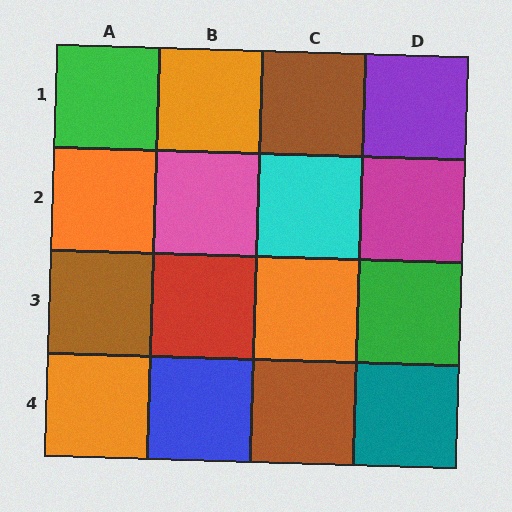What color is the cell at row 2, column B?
Pink.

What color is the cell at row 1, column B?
Orange.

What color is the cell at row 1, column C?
Brown.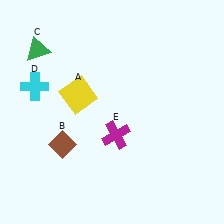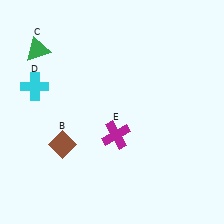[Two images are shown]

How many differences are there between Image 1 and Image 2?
There is 1 difference between the two images.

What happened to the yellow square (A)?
The yellow square (A) was removed in Image 2. It was in the top-left area of Image 1.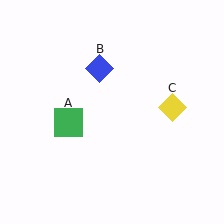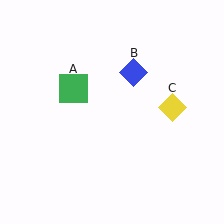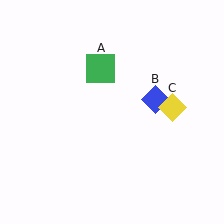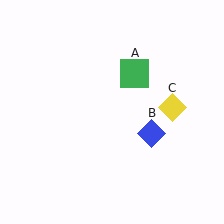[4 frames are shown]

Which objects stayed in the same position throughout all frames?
Yellow diamond (object C) remained stationary.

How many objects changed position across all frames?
2 objects changed position: green square (object A), blue diamond (object B).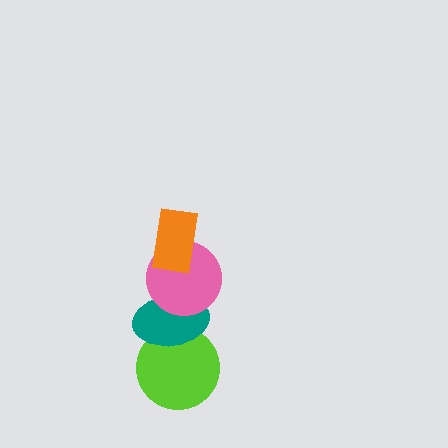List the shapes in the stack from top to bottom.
From top to bottom: the orange rectangle, the pink circle, the teal ellipse, the lime circle.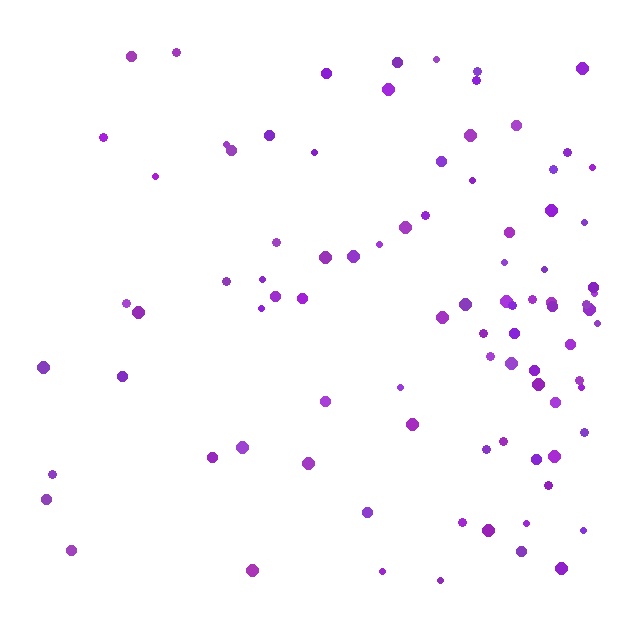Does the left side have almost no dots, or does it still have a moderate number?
Still a moderate number, just noticeably fewer than the right.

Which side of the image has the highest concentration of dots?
The right.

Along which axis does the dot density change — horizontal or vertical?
Horizontal.